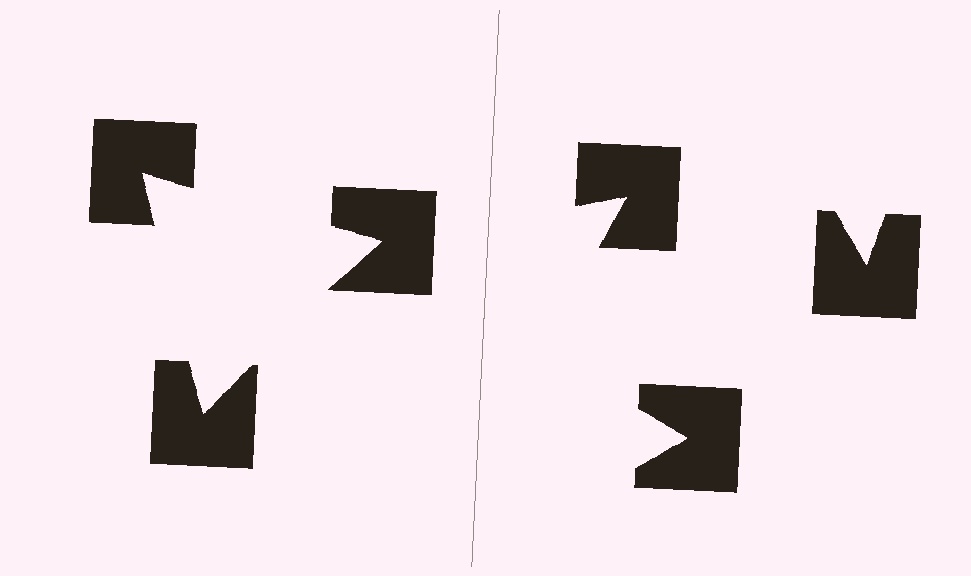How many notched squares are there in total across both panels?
6 — 3 on each side.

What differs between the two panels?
The notched squares are positioned identically on both sides; only the wedge orientations differ. On the left they align to a triangle; on the right they are misaligned.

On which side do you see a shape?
An illusory triangle appears on the left side. On the right side the wedge cuts are rotated, so no coherent shape forms.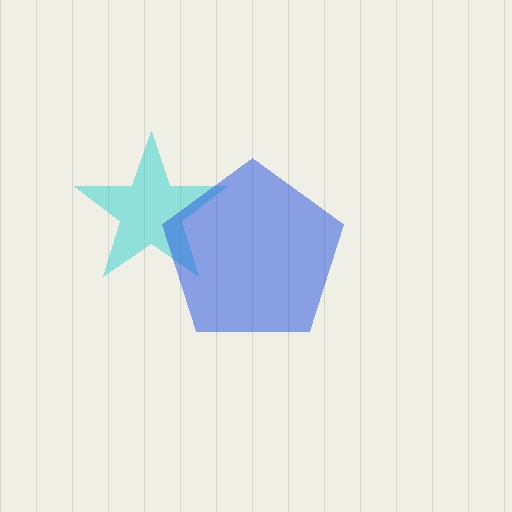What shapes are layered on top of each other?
The layered shapes are: a cyan star, a blue pentagon.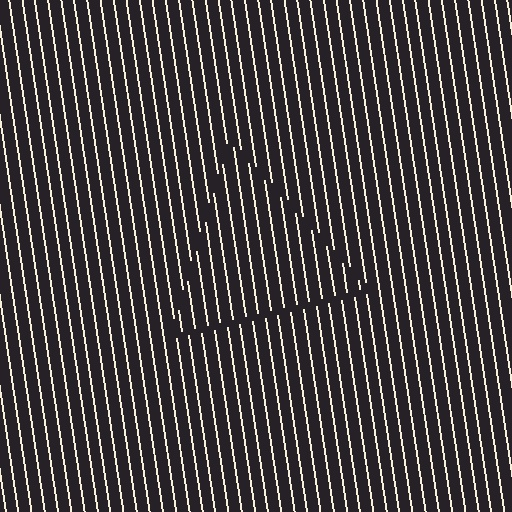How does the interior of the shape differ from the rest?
The interior of the shape contains the same grating, shifted by half a period — the contour is defined by the phase discontinuity where line-ends from the inner and outer gratings abut.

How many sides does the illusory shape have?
3 sides — the line-ends trace a triangle.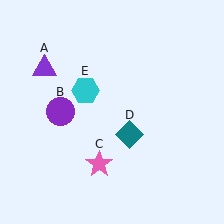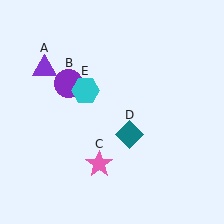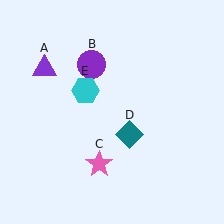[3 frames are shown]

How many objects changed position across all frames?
1 object changed position: purple circle (object B).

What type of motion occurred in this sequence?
The purple circle (object B) rotated clockwise around the center of the scene.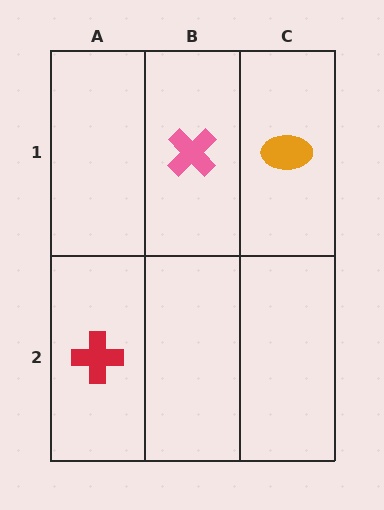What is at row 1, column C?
An orange ellipse.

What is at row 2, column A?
A red cross.